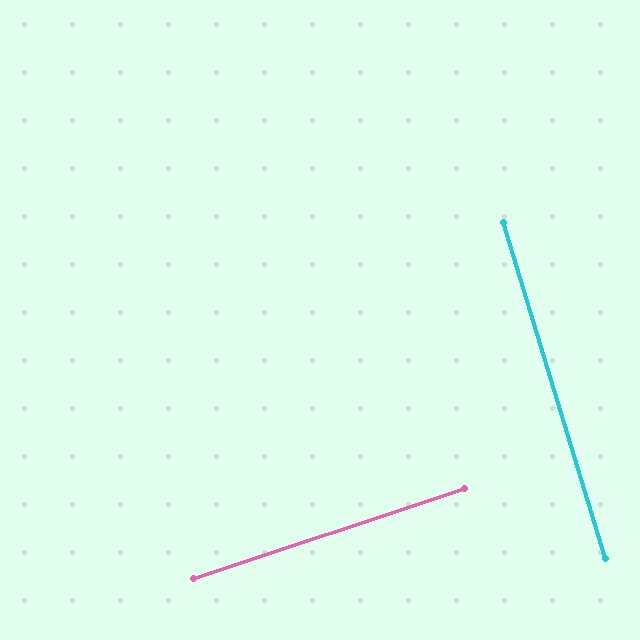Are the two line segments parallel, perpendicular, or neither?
Perpendicular — they meet at approximately 88°.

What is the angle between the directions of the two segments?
Approximately 88 degrees.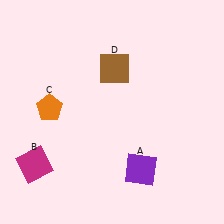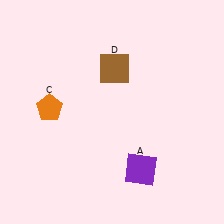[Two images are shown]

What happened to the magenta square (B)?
The magenta square (B) was removed in Image 2. It was in the bottom-left area of Image 1.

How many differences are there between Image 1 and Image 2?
There is 1 difference between the two images.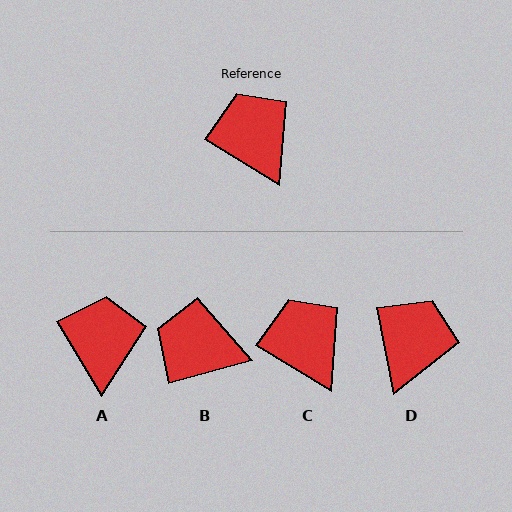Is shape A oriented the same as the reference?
No, it is off by about 28 degrees.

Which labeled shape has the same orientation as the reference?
C.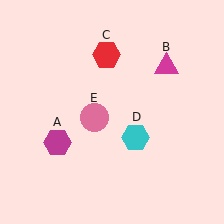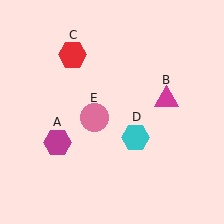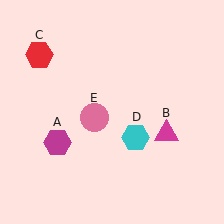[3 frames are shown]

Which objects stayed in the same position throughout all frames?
Magenta hexagon (object A) and cyan hexagon (object D) and pink circle (object E) remained stationary.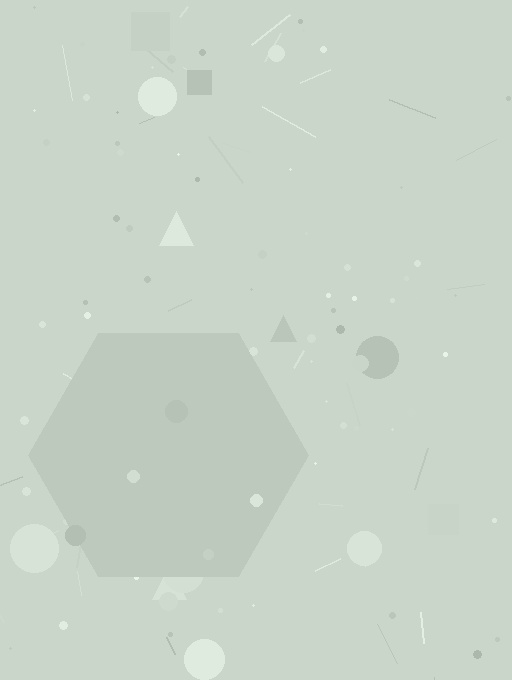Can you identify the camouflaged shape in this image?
The camouflaged shape is a hexagon.